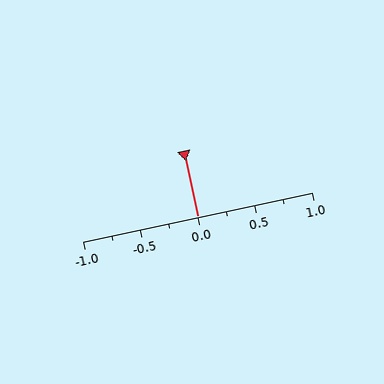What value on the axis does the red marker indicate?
The marker indicates approximately 0.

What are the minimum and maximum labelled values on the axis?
The axis runs from -1.0 to 1.0.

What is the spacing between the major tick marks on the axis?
The major ticks are spaced 0.5 apart.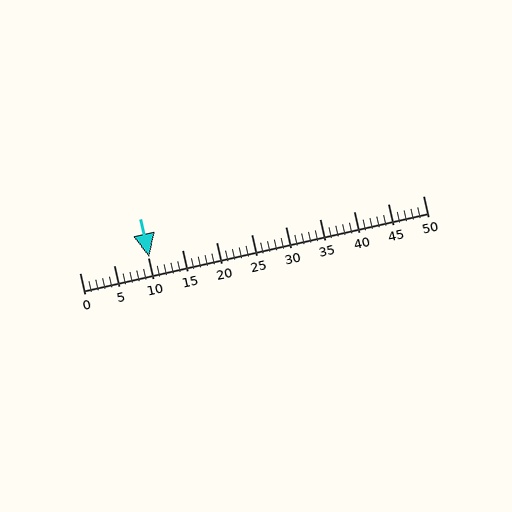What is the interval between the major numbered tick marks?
The major tick marks are spaced 5 units apart.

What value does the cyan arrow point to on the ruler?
The cyan arrow points to approximately 10.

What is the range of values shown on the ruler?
The ruler shows values from 0 to 50.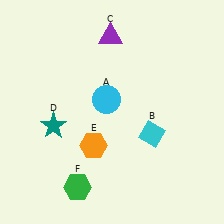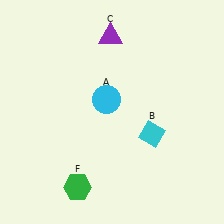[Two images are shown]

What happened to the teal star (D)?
The teal star (D) was removed in Image 2. It was in the bottom-left area of Image 1.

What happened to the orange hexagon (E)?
The orange hexagon (E) was removed in Image 2. It was in the bottom-left area of Image 1.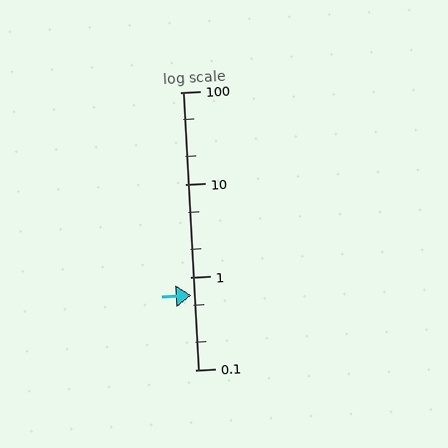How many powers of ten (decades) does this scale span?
The scale spans 3 decades, from 0.1 to 100.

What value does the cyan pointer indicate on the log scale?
The pointer indicates approximately 0.63.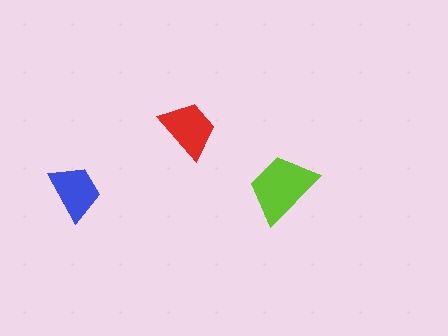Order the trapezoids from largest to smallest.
the lime one, the red one, the blue one.